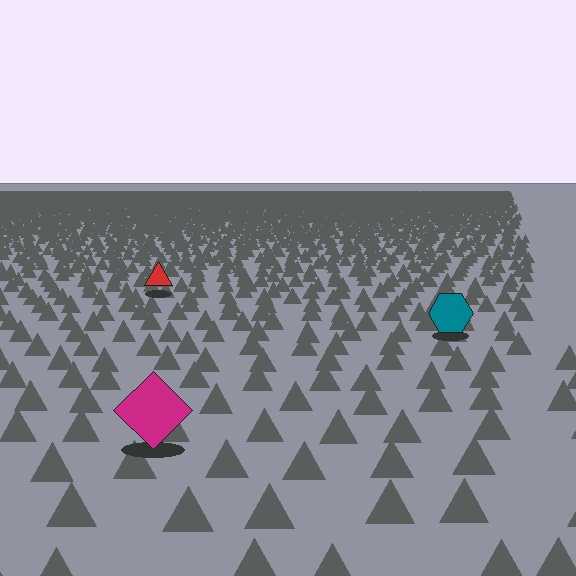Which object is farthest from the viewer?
The red triangle is farthest from the viewer. It appears smaller and the ground texture around it is denser.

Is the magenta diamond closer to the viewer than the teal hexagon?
Yes. The magenta diamond is closer — you can tell from the texture gradient: the ground texture is coarser near it.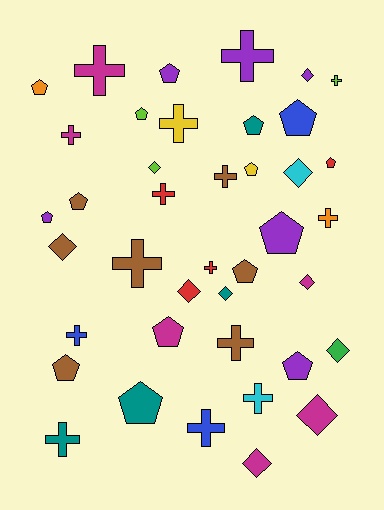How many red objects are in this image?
There are 4 red objects.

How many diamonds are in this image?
There are 10 diamonds.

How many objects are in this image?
There are 40 objects.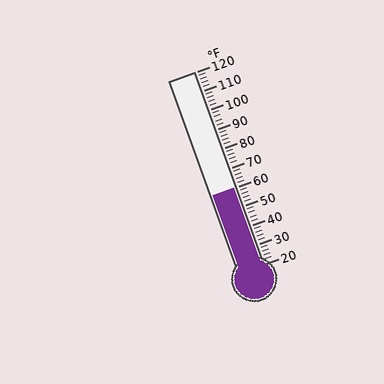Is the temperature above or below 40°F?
The temperature is above 40°F.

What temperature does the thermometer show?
The thermometer shows approximately 60°F.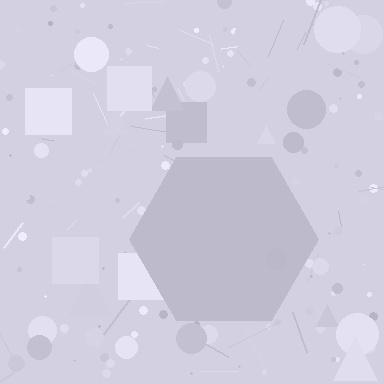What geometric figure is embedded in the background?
A hexagon is embedded in the background.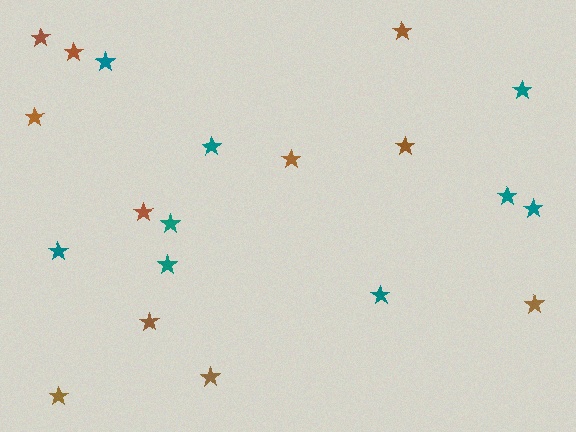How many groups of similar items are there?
There are 2 groups: one group of teal stars (9) and one group of brown stars (11).